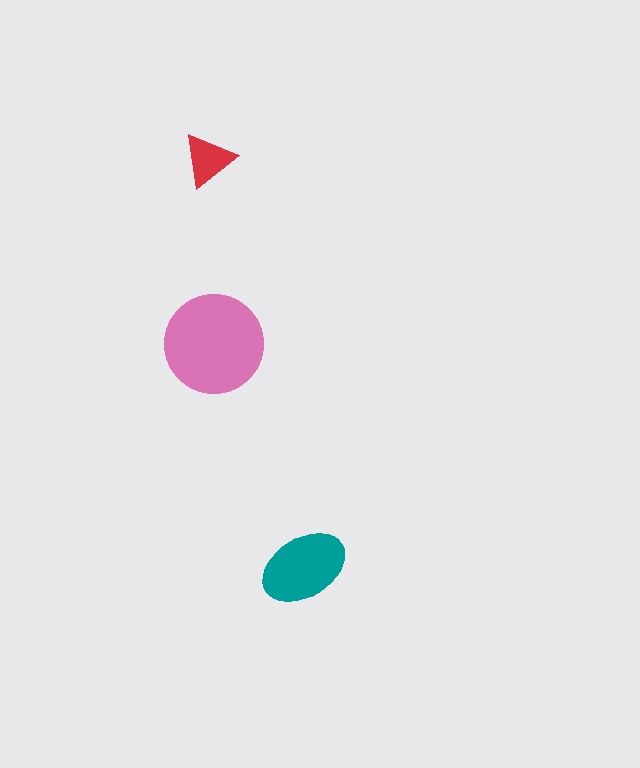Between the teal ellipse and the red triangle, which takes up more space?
The teal ellipse.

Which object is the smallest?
The red triangle.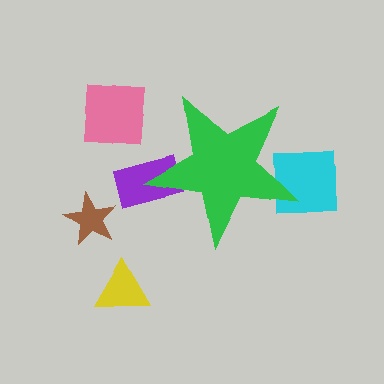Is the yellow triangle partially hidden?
No, the yellow triangle is fully visible.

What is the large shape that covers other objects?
A green star.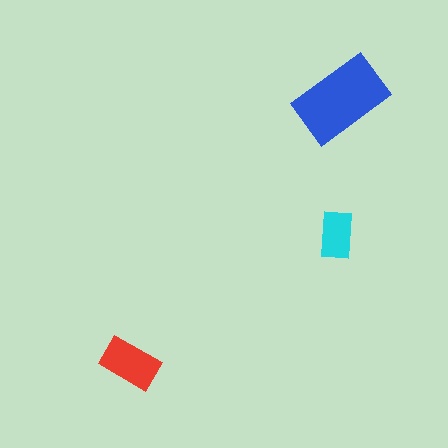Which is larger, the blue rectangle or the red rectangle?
The blue one.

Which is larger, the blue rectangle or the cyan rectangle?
The blue one.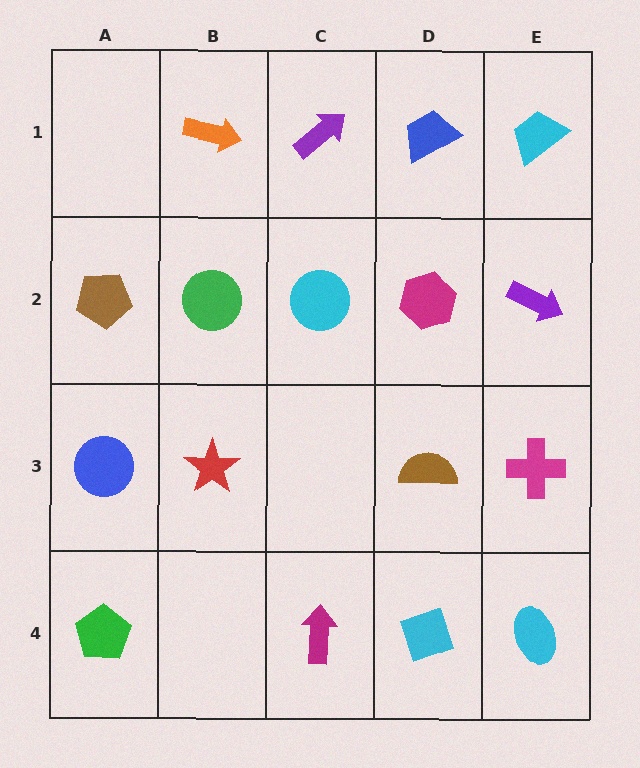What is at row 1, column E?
A cyan trapezoid.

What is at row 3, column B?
A red star.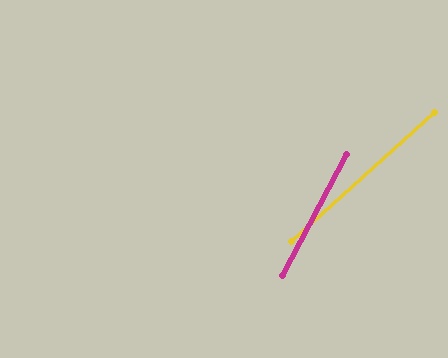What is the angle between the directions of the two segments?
Approximately 20 degrees.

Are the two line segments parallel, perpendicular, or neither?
Neither parallel nor perpendicular — they differ by about 20°.